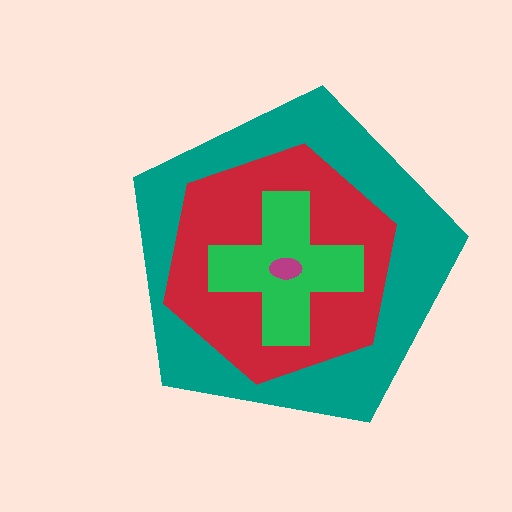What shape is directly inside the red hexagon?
The green cross.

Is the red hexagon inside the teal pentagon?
Yes.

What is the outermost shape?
The teal pentagon.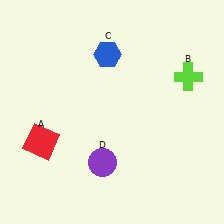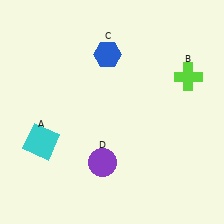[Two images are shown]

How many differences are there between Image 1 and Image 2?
There is 1 difference between the two images.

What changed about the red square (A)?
In Image 1, A is red. In Image 2, it changed to cyan.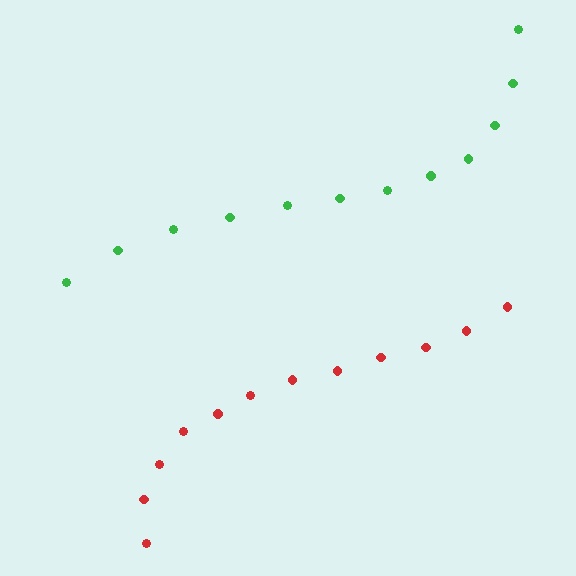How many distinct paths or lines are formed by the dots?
There are 2 distinct paths.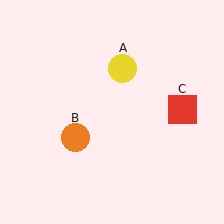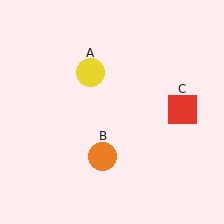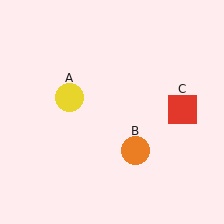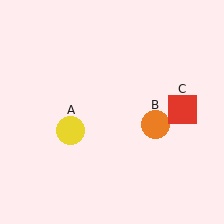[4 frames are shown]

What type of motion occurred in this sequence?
The yellow circle (object A), orange circle (object B) rotated counterclockwise around the center of the scene.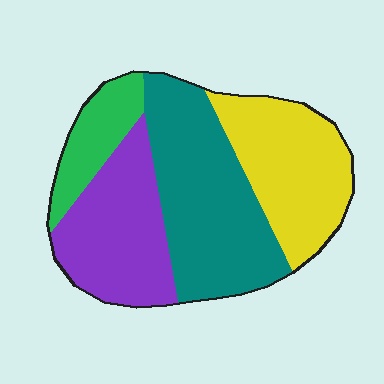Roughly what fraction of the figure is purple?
Purple covers about 25% of the figure.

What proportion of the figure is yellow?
Yellow covers around 25% of the figure.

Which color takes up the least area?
Green, at roughly 10%.